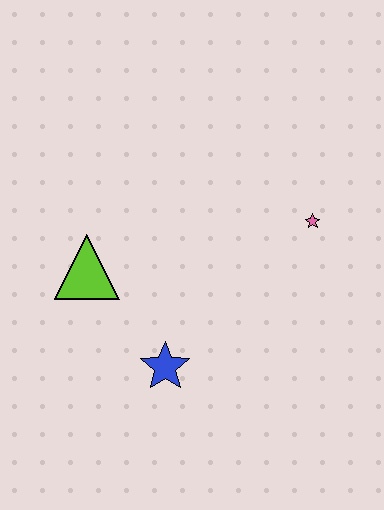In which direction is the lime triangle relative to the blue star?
The lime triangle is above the blue star.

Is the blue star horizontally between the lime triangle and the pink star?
Yes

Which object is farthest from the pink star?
The lime triangle is farthest from the pink star.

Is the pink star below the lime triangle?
No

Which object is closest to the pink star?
The blue star is closest to the pink star.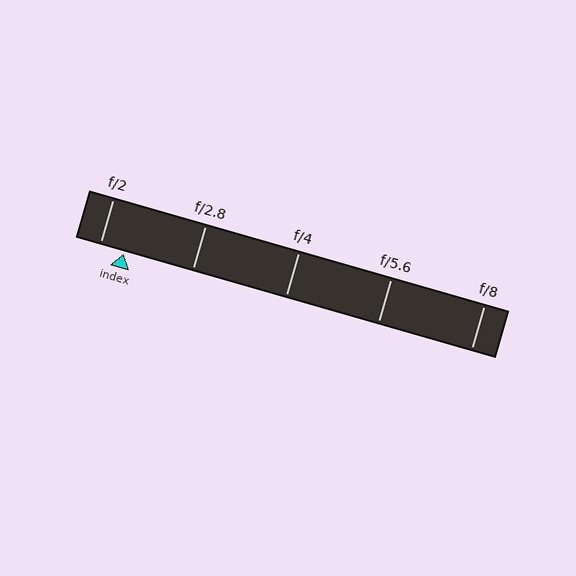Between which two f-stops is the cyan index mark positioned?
The index mark is between f/2 and f/2.8.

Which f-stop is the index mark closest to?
The index mark is closest to f/2.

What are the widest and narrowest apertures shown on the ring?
The widest aperture shown is f/2 and the narrowest is f/8.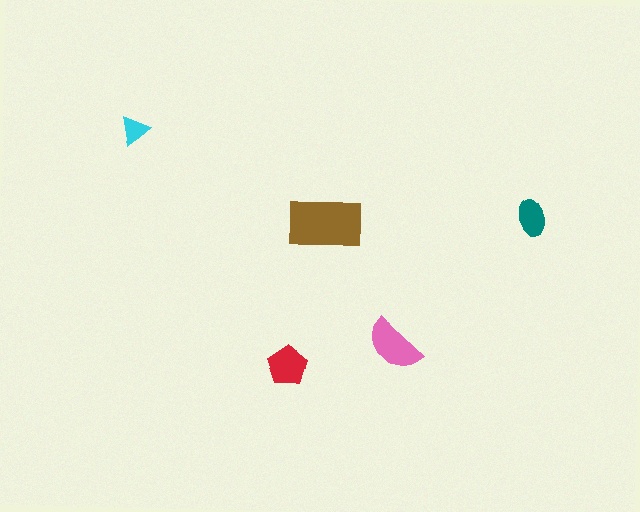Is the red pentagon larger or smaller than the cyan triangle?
Larger.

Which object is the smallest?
The cyan triangle.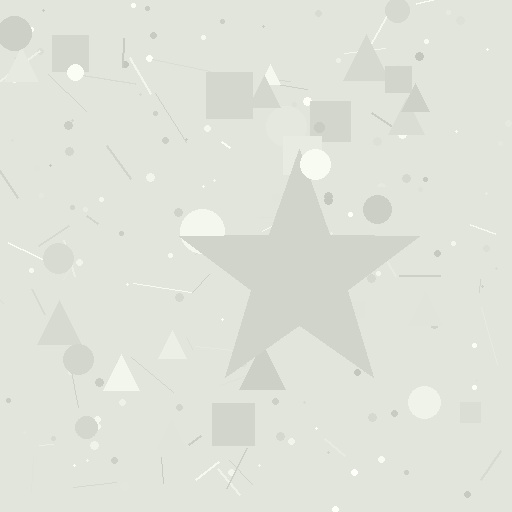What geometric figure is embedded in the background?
A star is embedded in the background.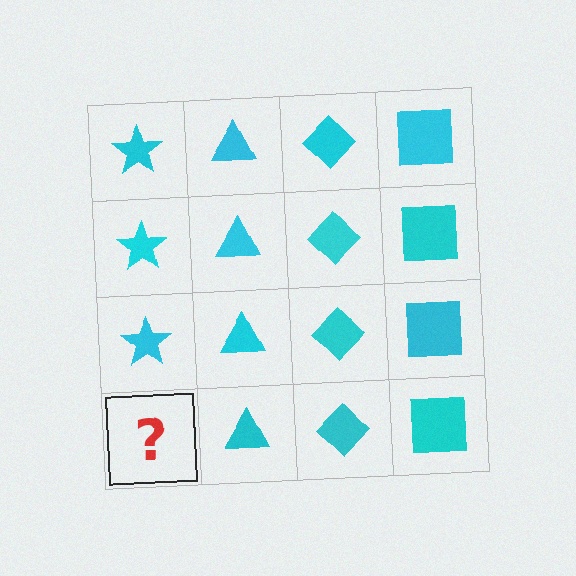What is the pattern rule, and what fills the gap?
The rule is that each column has a consistent shape. The gap should be filled with a cyan star.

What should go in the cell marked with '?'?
The missing cell should contain a cyan star.